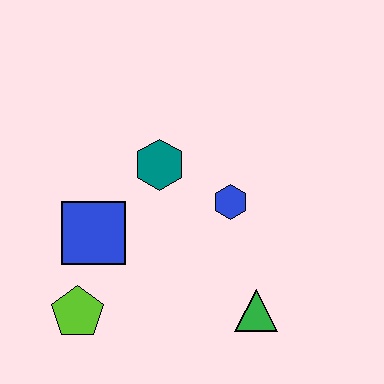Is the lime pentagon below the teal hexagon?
Yes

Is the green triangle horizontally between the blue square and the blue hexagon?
No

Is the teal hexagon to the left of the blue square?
No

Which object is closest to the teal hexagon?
The blue hexagon is closest to the teal hexagon.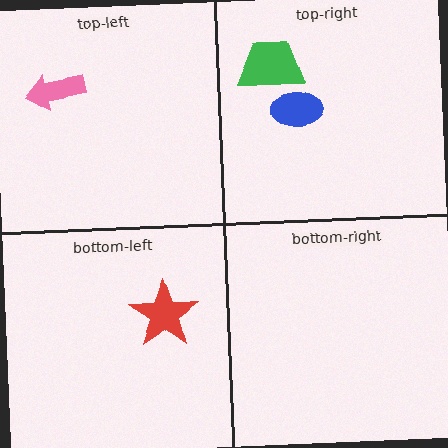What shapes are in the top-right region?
The green trapezoid, the blue ellipse.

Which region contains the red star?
The bottom-left region.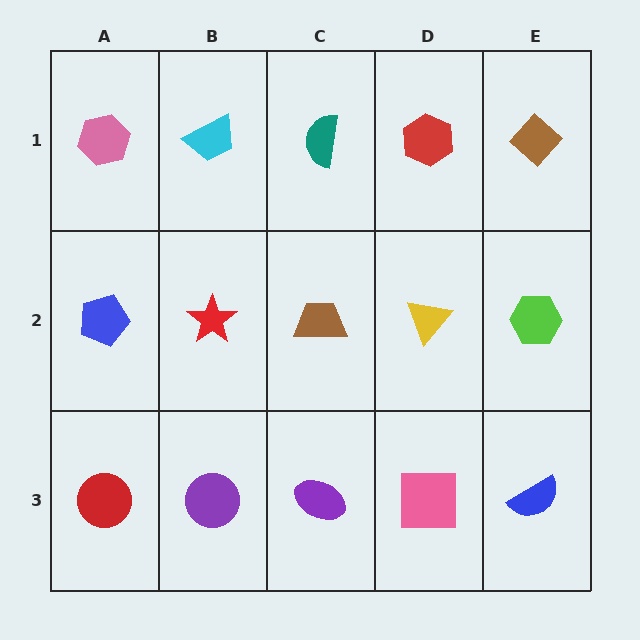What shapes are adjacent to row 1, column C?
A brown trapezoid (row 2, column C), a cyan trapezoid (row 1, column B), a red hexagon (row 1, column D).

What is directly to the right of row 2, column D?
A lime hexagon.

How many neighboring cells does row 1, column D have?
3.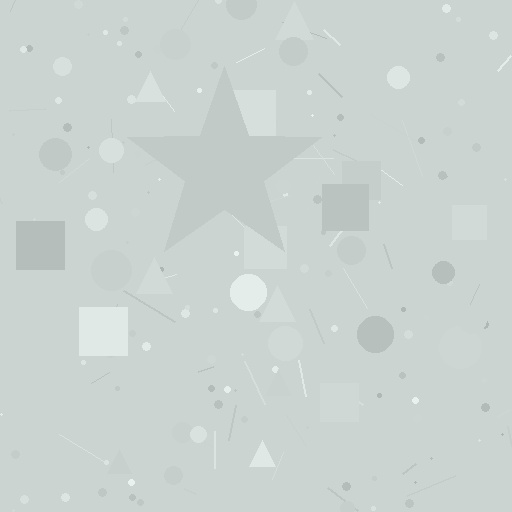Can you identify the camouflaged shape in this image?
The camouflaged shape is a star.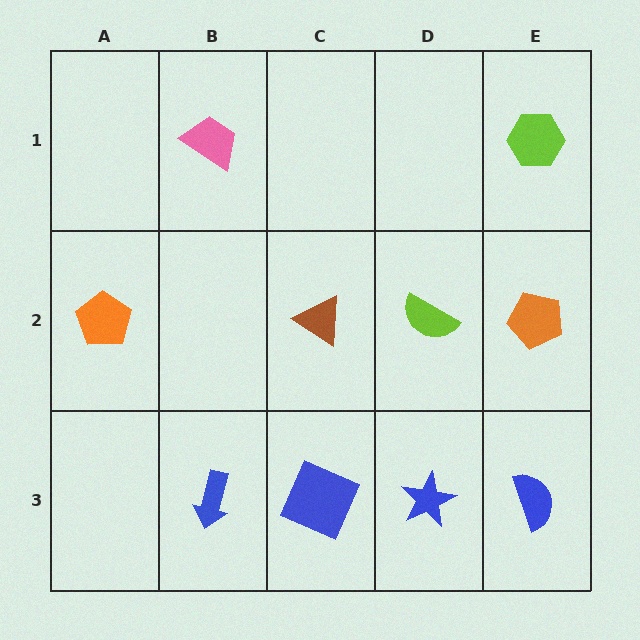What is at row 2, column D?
A lime semicircle.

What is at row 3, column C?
A blue square.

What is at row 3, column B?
A blue arrow.